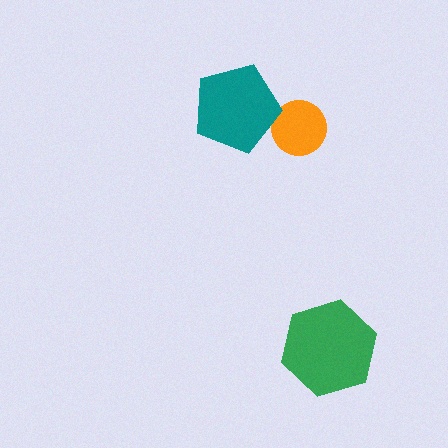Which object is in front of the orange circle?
The teal pentagon is in front of the orange circle.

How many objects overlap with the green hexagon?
0 objects overlap with the green hexagon.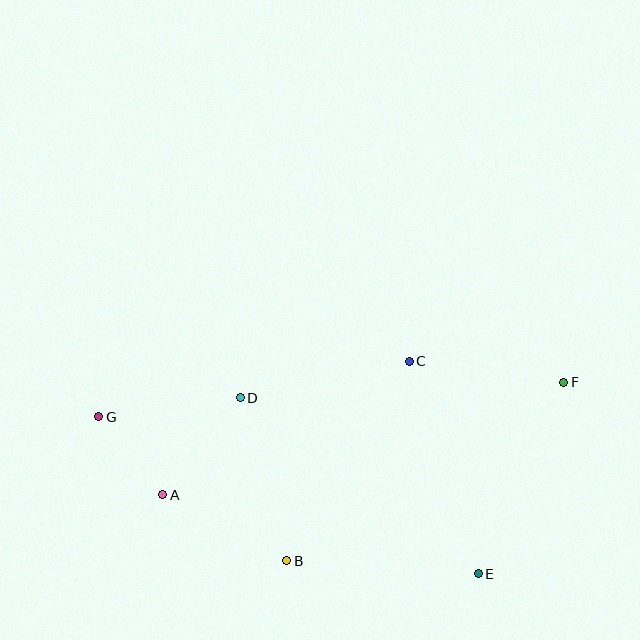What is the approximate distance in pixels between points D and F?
The distance between D and F is approximately 324 pixels.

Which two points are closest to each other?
Points A and G are closest to each other.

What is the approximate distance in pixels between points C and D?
The distance between C and D is approximately 173 pixels.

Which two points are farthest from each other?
Points F and G are farthest from each other.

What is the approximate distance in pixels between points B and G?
The distance between B and G is approximately 237 pixels.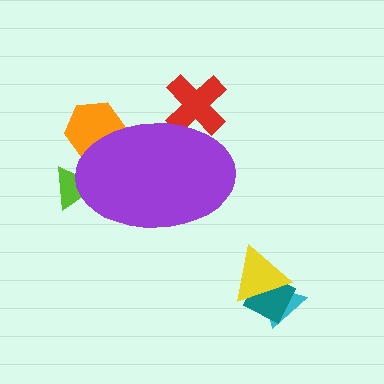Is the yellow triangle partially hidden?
No, the yellow triangle is fully visible.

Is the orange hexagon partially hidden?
Yes, the orange hexagon is partially hidden behind the purple ellipse.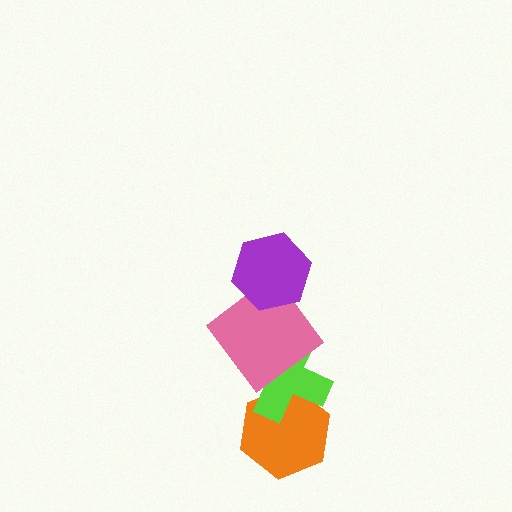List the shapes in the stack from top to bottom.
From top to bottom: the purple hexagon, the pink diamond, the lime cross, the orange hexagon.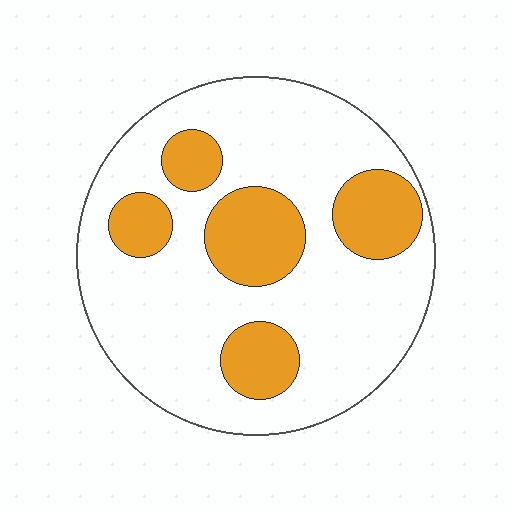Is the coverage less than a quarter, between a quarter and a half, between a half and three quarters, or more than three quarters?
Between a quarter and a half.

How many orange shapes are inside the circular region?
5.